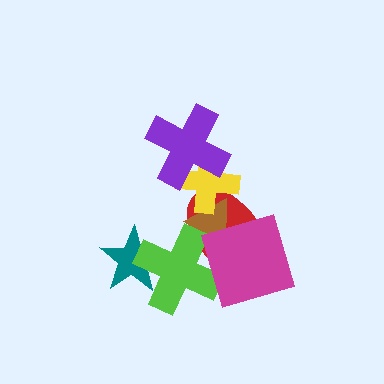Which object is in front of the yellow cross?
The purple cross is in front of the yellow cross.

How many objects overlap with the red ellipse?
4 objects overlap with the red ellipse.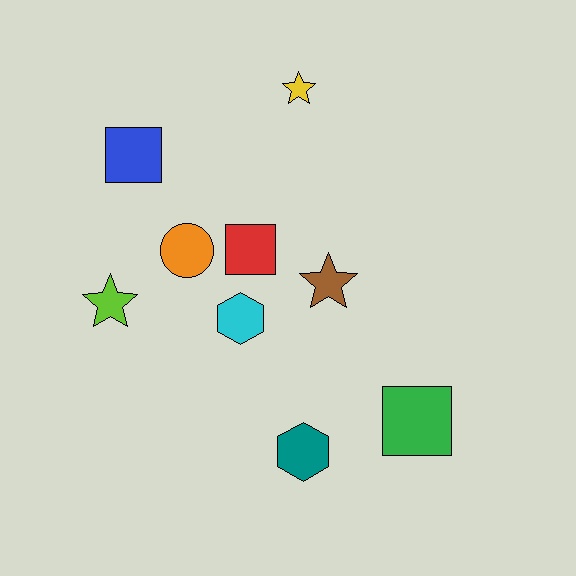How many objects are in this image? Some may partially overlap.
There are 9 objects.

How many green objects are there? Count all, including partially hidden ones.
There is 1 green object.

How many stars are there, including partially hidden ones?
There are 3 stars.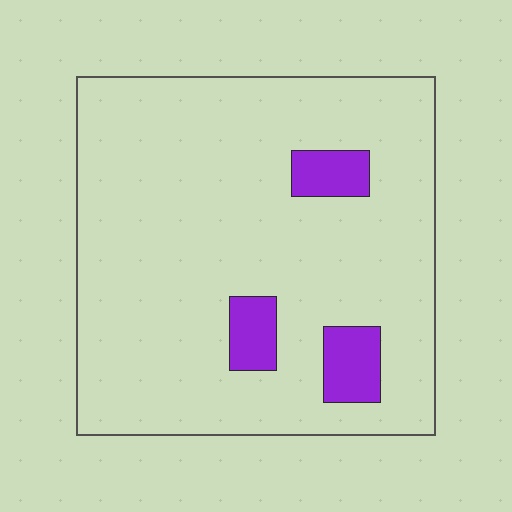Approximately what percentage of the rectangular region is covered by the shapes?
Approximately 10%.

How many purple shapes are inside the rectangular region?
3.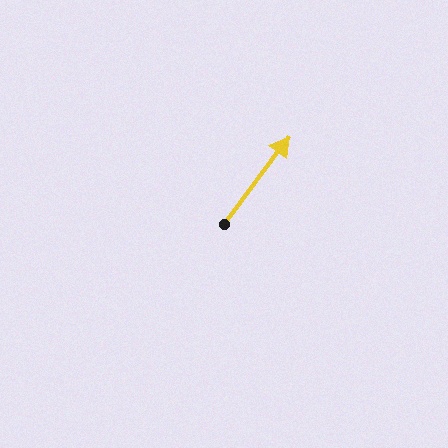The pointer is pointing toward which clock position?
Roughly 1 o'clock.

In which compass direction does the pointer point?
Northeast.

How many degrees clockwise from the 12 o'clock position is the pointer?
Approximately 37 degrees.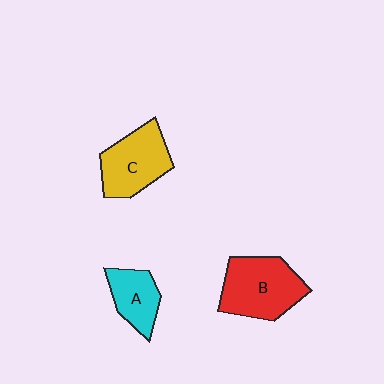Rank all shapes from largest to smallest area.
From largest to smallest: B (red), C (yellow), A (cyan).